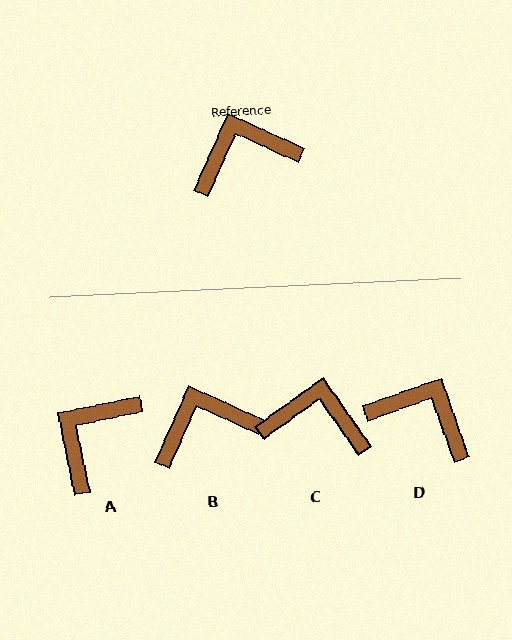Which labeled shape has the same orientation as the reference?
B.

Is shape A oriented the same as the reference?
No, it is off by about 35 degrees.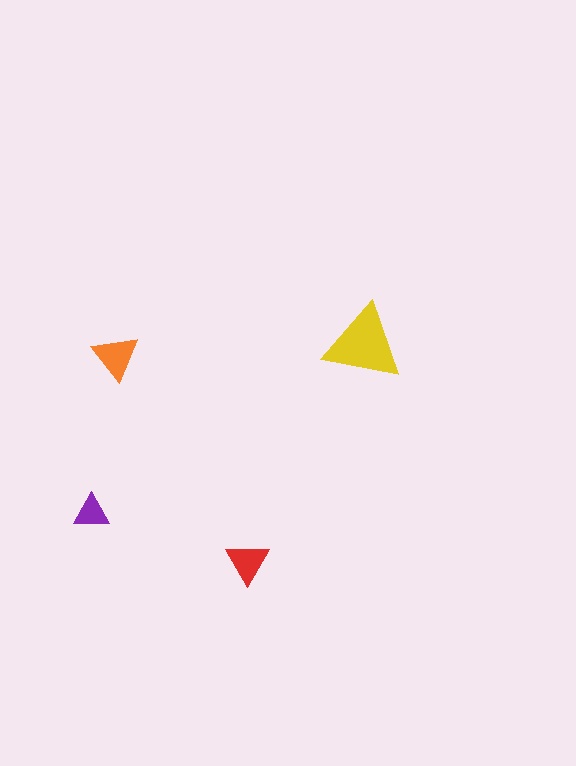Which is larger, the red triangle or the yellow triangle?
The yellow one.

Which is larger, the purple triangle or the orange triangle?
The orange one.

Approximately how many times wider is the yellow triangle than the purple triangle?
About 2 times wider.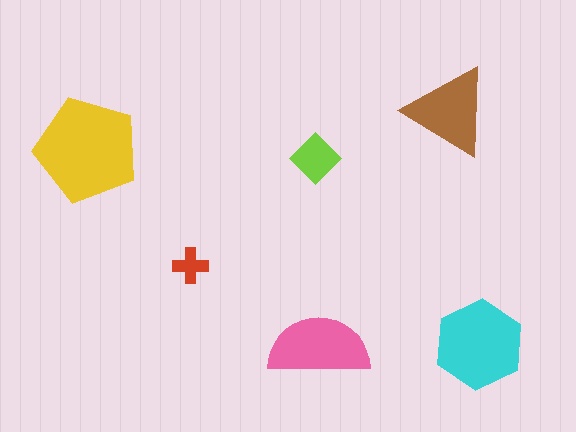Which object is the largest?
The yellow pentagon.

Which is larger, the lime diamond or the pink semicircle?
The pink semicircle.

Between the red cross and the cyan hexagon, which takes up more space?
The cyan hexagon.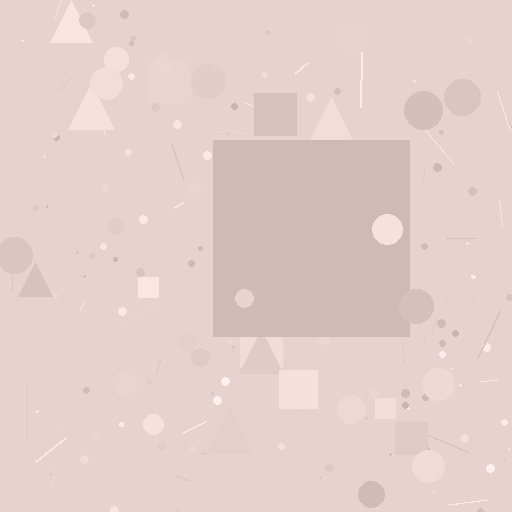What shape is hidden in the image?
A square is hidden in the image.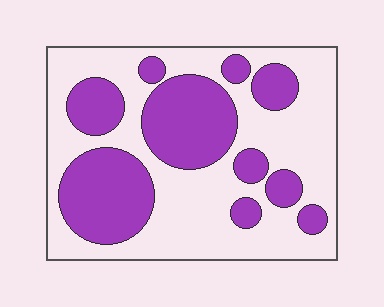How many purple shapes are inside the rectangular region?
10.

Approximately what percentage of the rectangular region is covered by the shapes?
Approximately 40%.